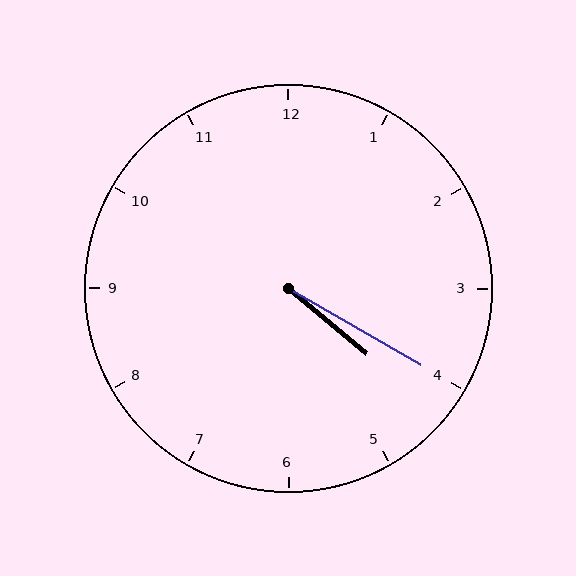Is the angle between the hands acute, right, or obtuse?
It is acute.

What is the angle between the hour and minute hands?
Approximately 10 degrees.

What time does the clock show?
4:20.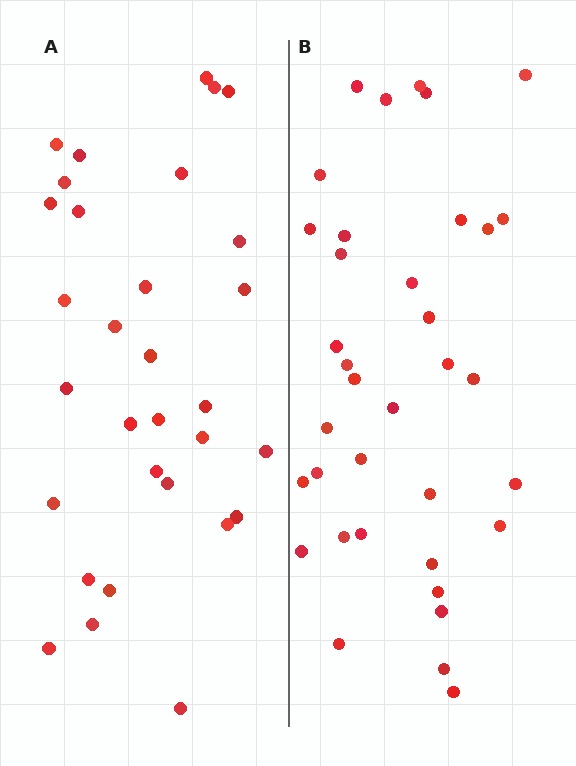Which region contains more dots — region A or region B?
Region B (the right region) has more dots.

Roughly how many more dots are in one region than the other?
Region B has about 5 more dots than region A.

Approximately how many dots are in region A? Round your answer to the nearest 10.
About 30 dots. (The exact count is 31, which rounds to 30.)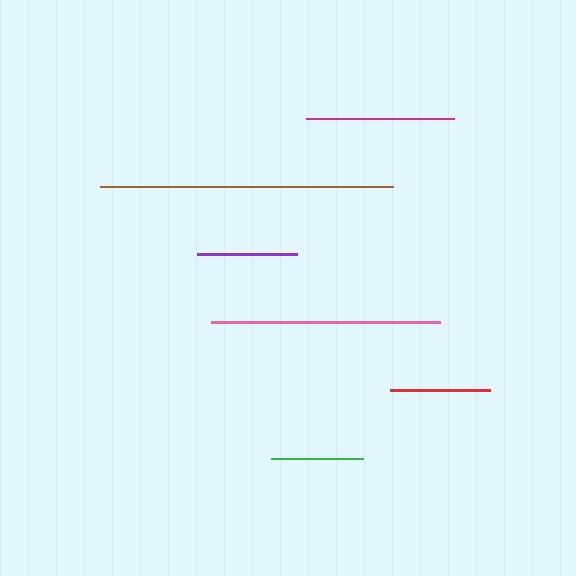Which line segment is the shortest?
The green line is the shortest at approximately 92 pixels.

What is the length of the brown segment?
The brown segment is approximately 293 pixels long.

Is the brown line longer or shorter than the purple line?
The brown line is longer than the purple line.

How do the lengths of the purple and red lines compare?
The purple and red lines are approximately the same length.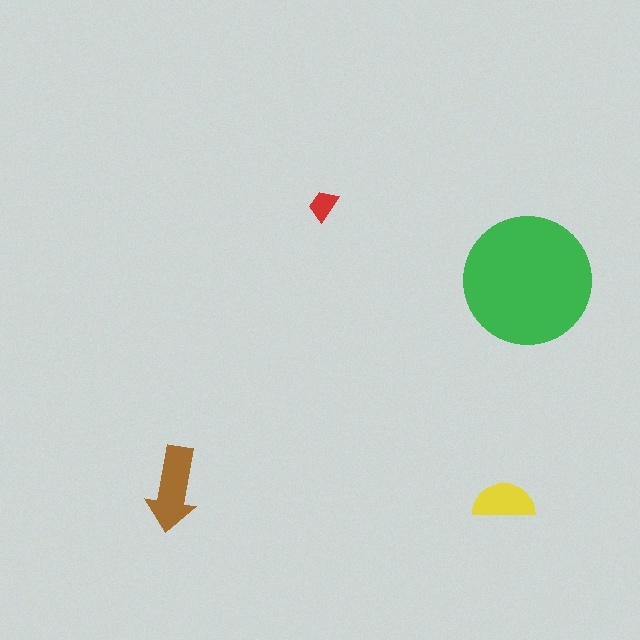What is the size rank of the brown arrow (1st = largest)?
2nd.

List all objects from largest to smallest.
The green circle, the brown arrow, the yellow semicircle, the red trapezoid.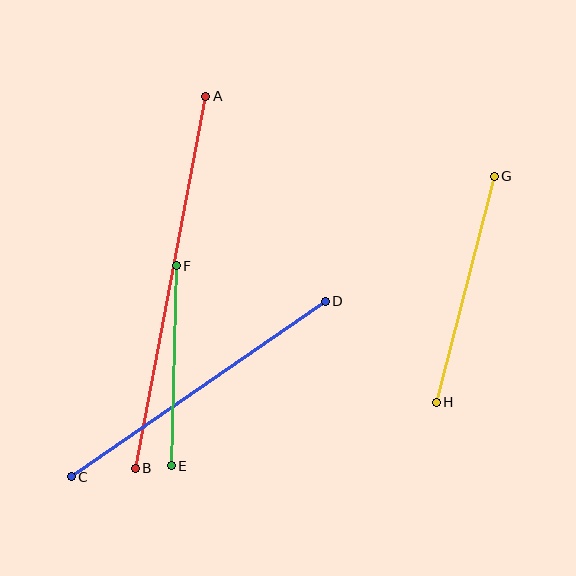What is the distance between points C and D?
The distance is approximately 308 pixels.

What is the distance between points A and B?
The distance is approximately 379 pixels.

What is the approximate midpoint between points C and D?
The midpoint is at approximately (198, 389) pixels.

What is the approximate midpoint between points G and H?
The midpoint is at approximately (465, 289) pixels.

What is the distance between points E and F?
The distance is approximately 200 pixels.